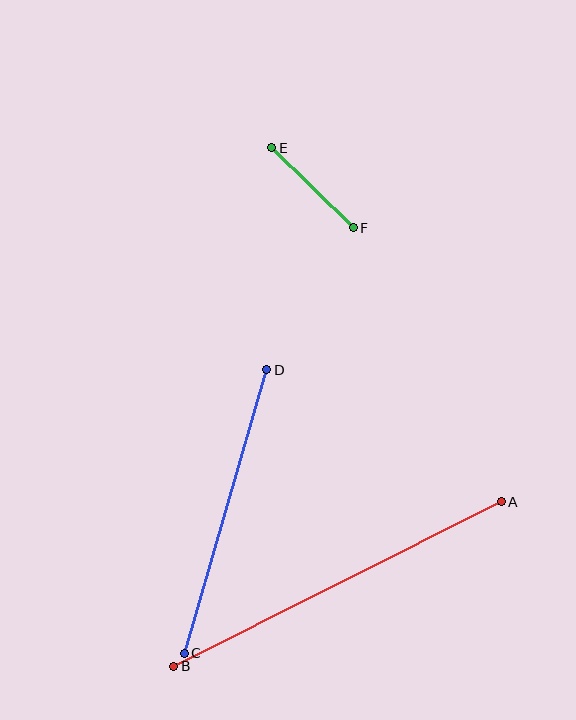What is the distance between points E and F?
The distance is approximately 114 pixels.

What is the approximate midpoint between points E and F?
The midpoint is at approximately (312, 188) pixels.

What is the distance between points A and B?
The distance is approximately 366 pixels.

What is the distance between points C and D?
The distance is approximately 295 pixels.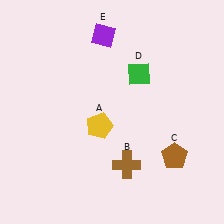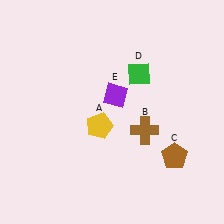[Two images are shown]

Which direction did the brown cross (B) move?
The brown cross (B) moved up.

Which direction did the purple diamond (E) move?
The purple diamond (E) moved down.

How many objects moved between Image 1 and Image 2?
2 objects moved between the two images.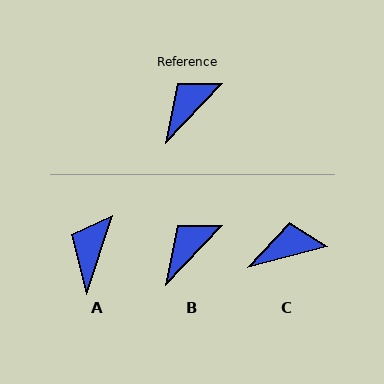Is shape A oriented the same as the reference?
No, it is off by about 25 degrees.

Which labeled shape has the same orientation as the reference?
B.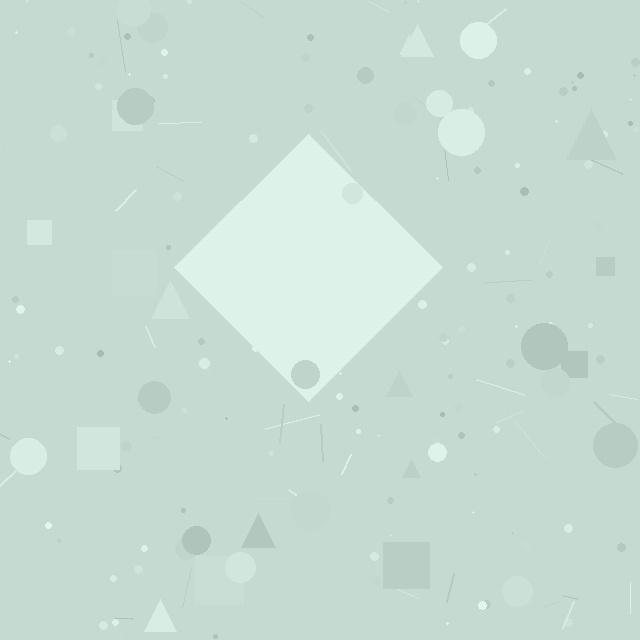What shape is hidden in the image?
A diamond is hidden in the image.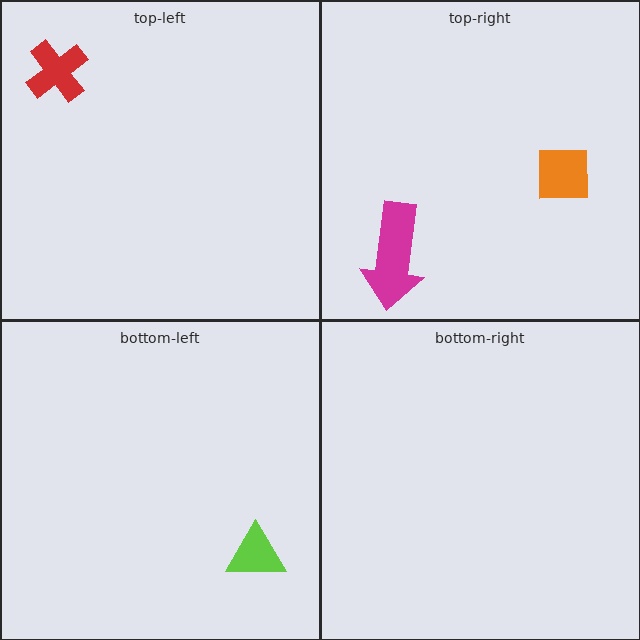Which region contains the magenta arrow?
The top-right region.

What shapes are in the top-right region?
The magenta arrow, the orange square.